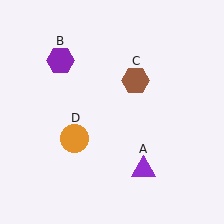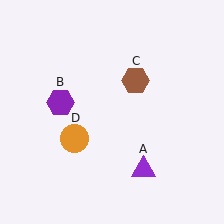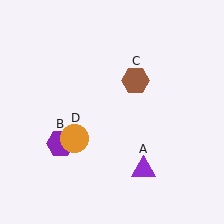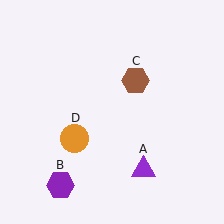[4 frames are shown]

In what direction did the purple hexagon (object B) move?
The purple hexagon (object B) moved down.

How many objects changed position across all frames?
1 object changed position: purple hexagon (object B).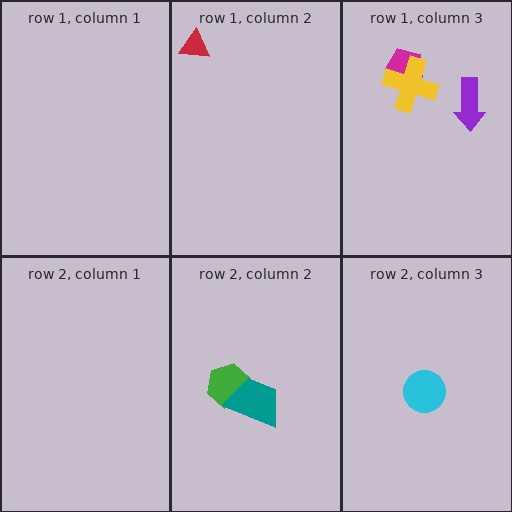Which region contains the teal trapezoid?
The row 2, column 2 region.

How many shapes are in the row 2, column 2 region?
2.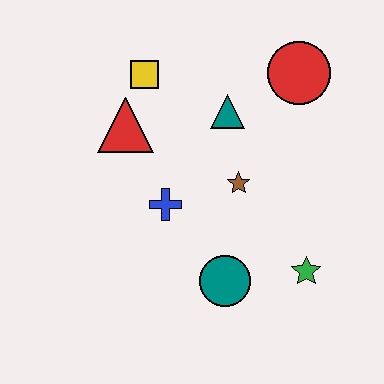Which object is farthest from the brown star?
The yellow square is farthest from the brown star.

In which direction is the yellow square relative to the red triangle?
The yellow square is above the red triangle.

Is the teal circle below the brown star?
Yes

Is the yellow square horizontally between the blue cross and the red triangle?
Yes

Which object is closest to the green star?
The teal circle is closest to the green star.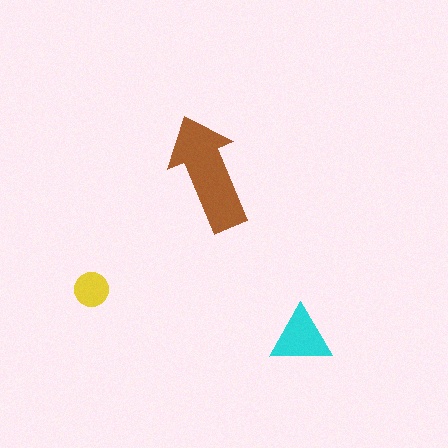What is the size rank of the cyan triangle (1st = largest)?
2nd.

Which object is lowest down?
The cyan triangle is bottommost.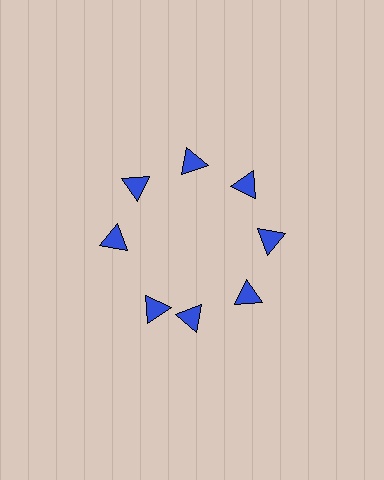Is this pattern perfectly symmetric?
No. The 8 blue triangles are arranged in a ring, but one element near the 8 o'clock position is rotated out of alignment along the ring, breaking the 8-fold rotational symmetry.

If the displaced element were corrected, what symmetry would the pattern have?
It would have 8-fold rotational symmetry — the pattern would map onto itself every 45 degrees.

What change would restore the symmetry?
The symmetry would be restored by rotating it back into even spacing with its neighbors so that all 8 triangles sit at equal angles and equal distance from the center.